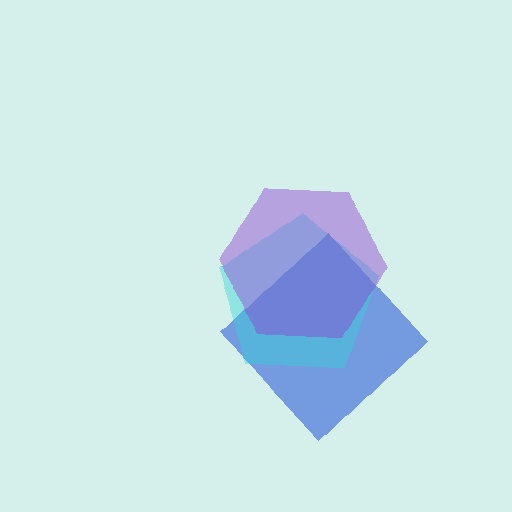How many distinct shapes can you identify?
There are 3 distinct shapes: a blue diamond, a cyan pentagon, a purple hexagon.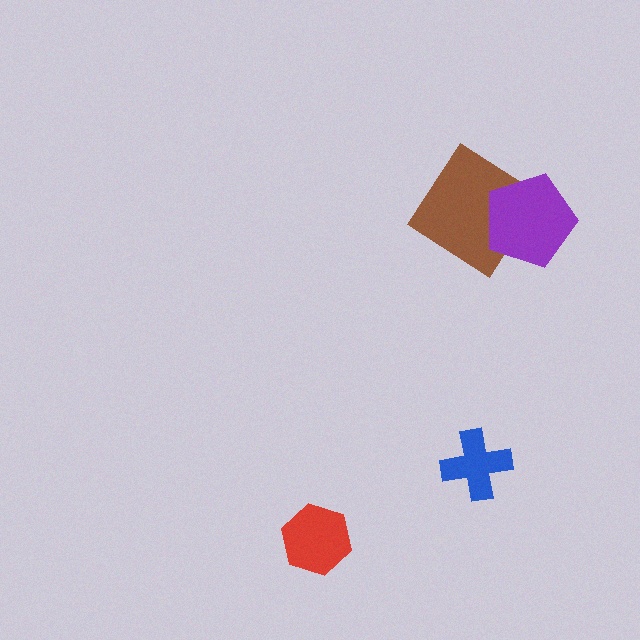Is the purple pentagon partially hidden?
No, no other shape covers it.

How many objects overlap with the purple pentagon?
1 object overlaps with the purple pentagon.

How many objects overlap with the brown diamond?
1 object overlaps with the brown diamond.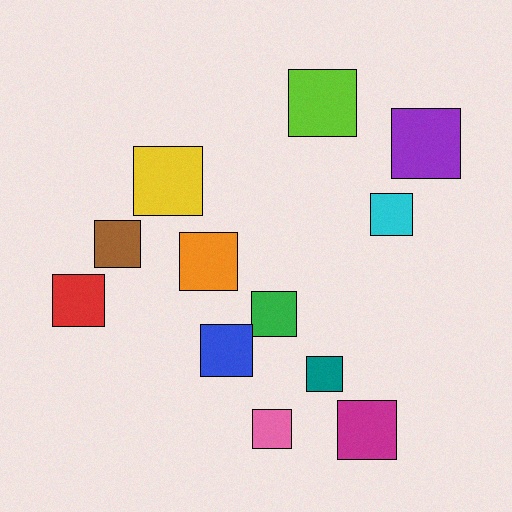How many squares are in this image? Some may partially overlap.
There are 12 squares.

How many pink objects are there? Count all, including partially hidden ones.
There is 1 pink object.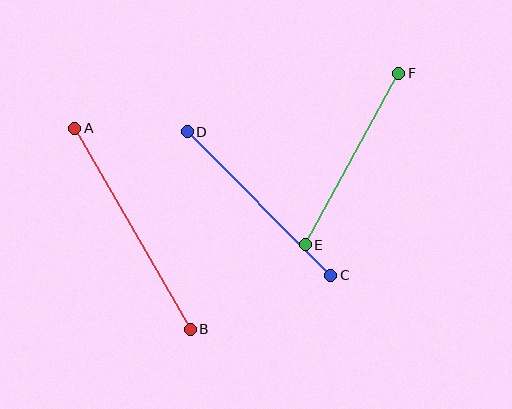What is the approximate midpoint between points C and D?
The midpoint is at approximately (259, 204) pixels.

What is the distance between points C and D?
The distance is approximately 203 pixels.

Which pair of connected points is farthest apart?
Points A and B are farthest apart.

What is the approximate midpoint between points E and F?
The midpoint is at approximately (352, 159) pixels.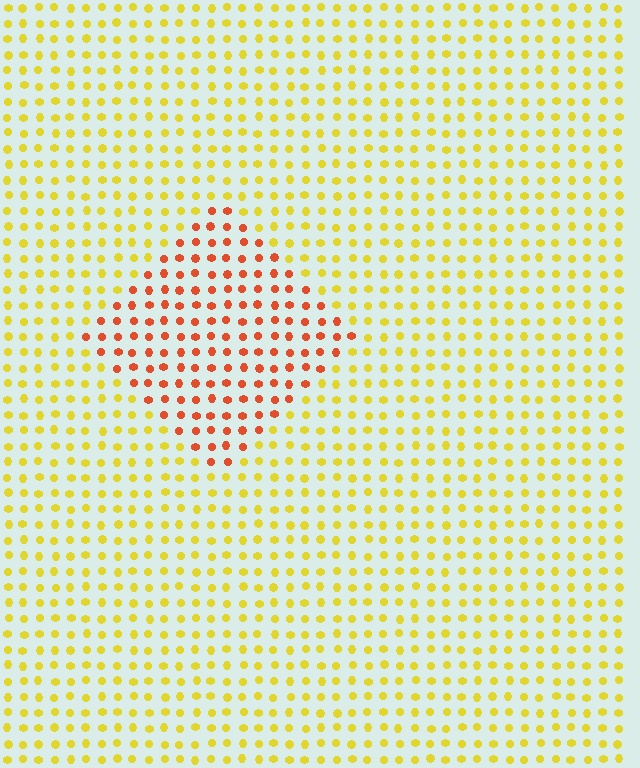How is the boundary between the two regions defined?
The boundary is defined purely by a slight shift in hue (about 45 degrees). Spacing, size, and orientation are identical on both sides.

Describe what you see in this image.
The image is filled with small yellow elements in a uniform arrangement. A diamond-shaped region is visible where the elements are tinted to a slightly different hue, forming a subtle color boundary.